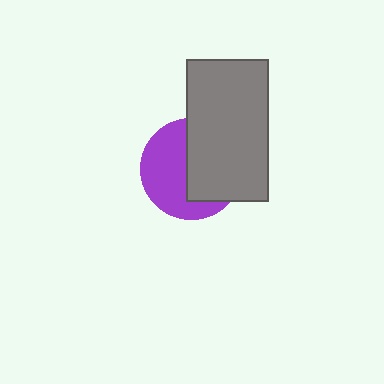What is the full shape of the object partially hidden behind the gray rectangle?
The partially hidden object is a purple circle.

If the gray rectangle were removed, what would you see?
You would see the complete purple circle.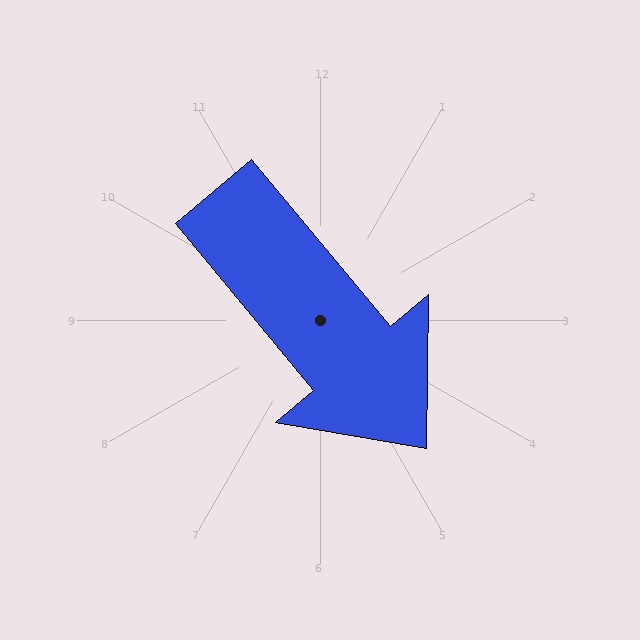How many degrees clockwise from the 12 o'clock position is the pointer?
Approximately 140 degrees.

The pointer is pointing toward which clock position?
Roughly 5 o'clock.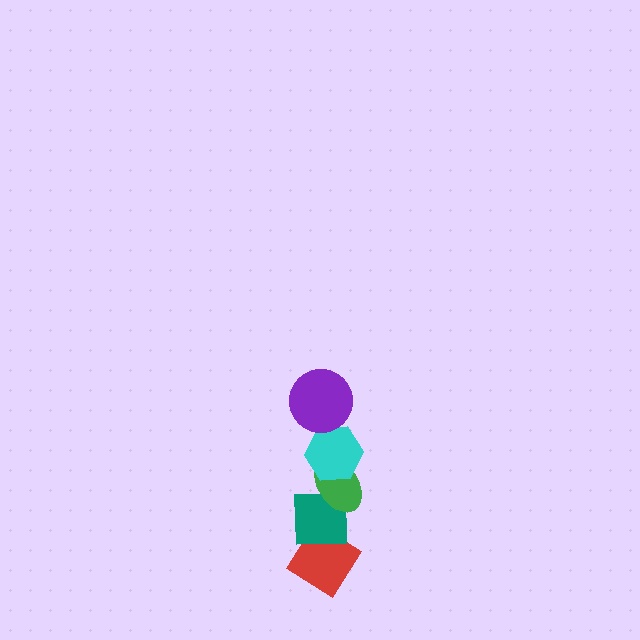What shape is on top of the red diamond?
The teal square is on top of the red diamond.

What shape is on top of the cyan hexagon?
The purple circle is on top of the cyan hexagon.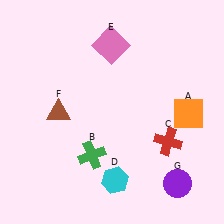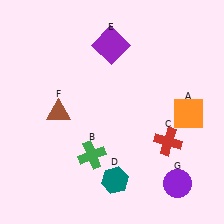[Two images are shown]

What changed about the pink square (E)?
In Image 1, E is pink. In Image 2, it changed to purple.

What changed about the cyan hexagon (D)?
In Image 1, D is cyan. In Image 2, it changed to teal.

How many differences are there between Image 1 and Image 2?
There are 2 differences between the two images.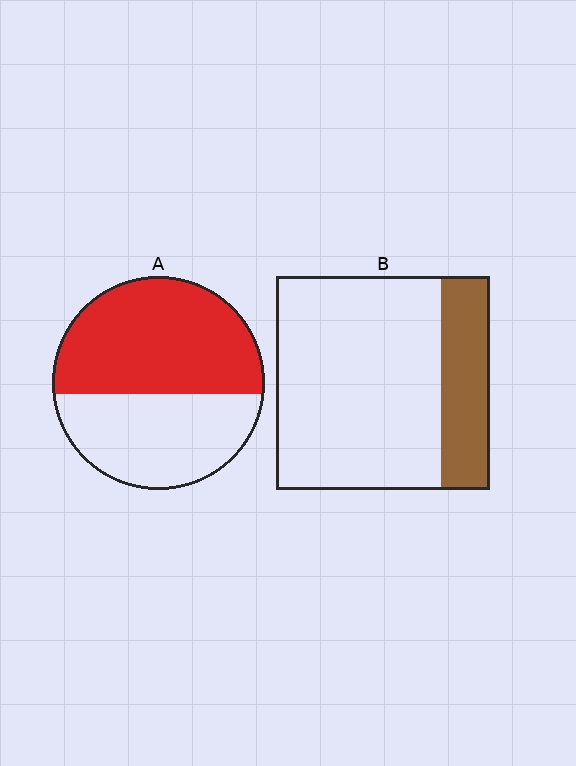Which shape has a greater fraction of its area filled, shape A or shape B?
Shape A.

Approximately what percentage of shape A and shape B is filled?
A is approximately 55% and B is approximately 25%.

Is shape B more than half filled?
No.